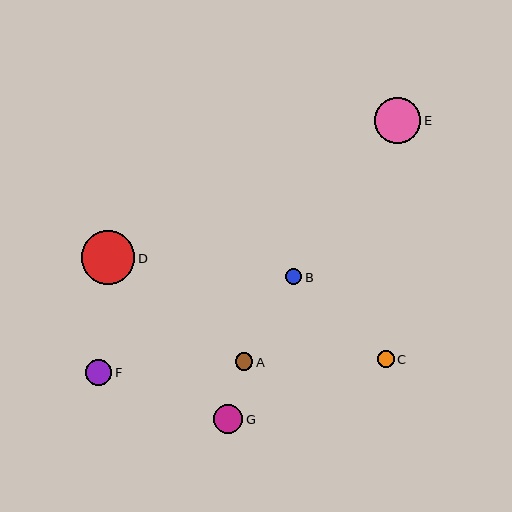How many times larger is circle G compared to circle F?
Circle G is approximately 1.1 times the size of circle F.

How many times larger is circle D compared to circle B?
Circle D is approximately 3.4 times the size of circle B.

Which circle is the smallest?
Circle B is the smallest with a size of approximately 16 pixels.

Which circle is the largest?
Circle D is the largest with a size of approximately 54 pixels.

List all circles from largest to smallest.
From largest to smallest: D, E, G, F, A, C, B.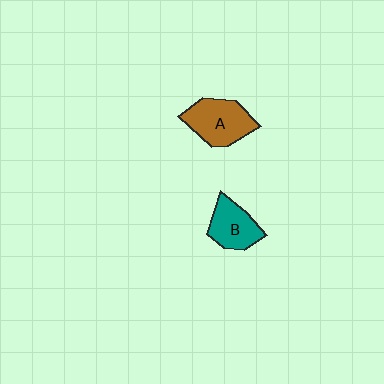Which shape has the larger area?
Shape A (brown).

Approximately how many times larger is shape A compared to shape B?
Approximately 1.3 times.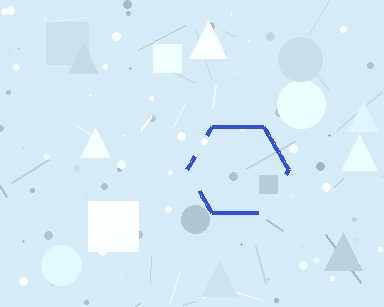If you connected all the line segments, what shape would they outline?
They would outline a hexagon.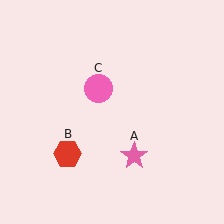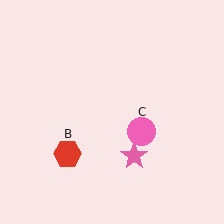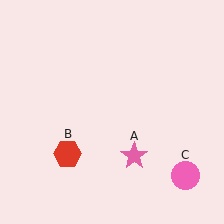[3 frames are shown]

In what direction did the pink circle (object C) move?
The pink circle (object C) moved down and to the right.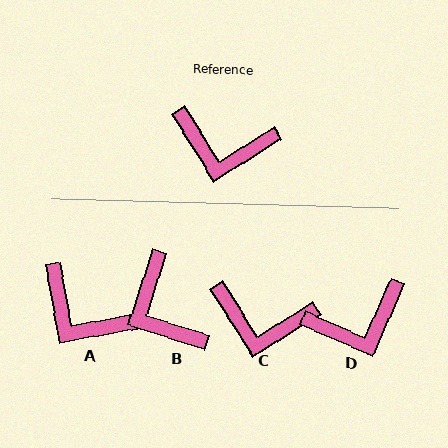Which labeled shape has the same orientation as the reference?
C.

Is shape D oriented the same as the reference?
No, it is off by about 34 degrees.